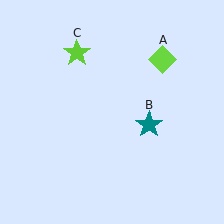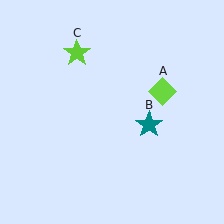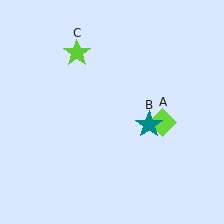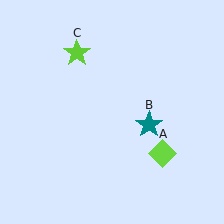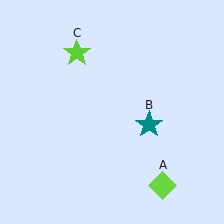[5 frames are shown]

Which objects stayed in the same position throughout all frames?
Teal star (object B) and lime star (object C) remained stationary.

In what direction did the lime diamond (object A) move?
The lime diamond (object A) moved down.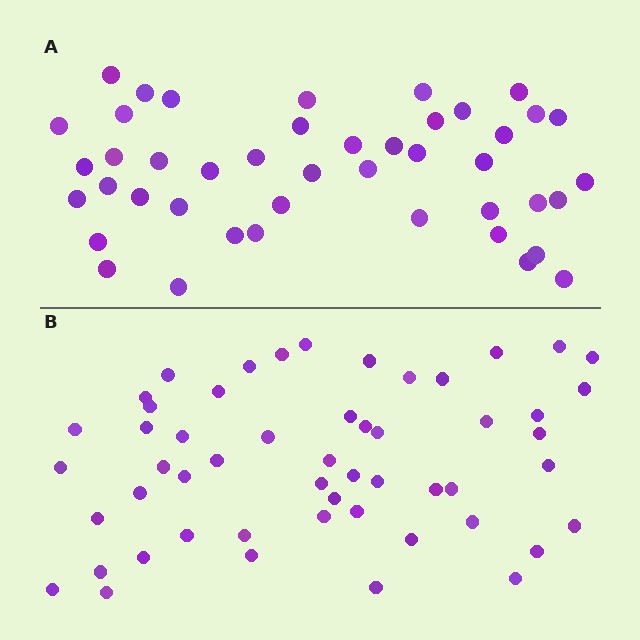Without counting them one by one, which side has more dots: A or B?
Region B (the bottom region) has more dots.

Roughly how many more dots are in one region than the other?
Region B has roughly 8 or so more dots than region A.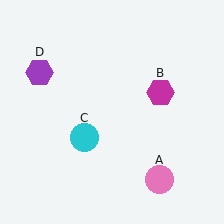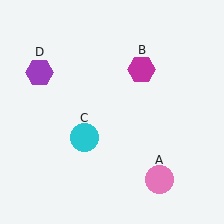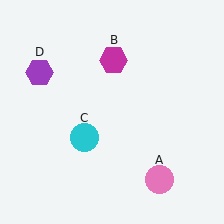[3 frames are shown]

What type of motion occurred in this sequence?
The magenta hexagon (object B) rotated counterclockwise around the center of the scene.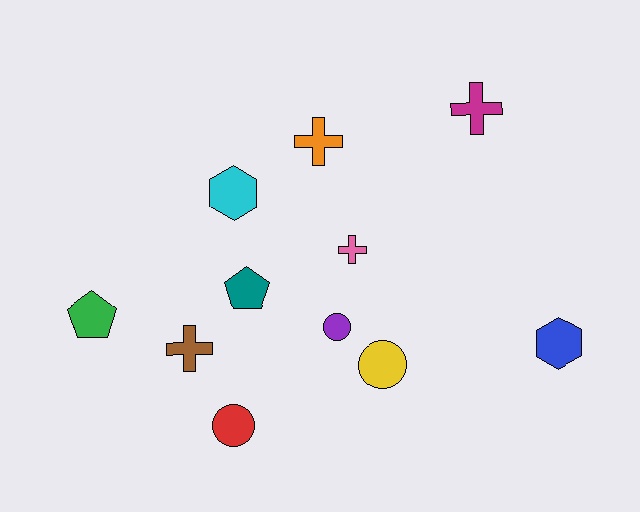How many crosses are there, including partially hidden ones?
There are 4 crosses.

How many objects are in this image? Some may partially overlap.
There are 11 objects.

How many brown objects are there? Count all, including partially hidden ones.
There is 1 brown object.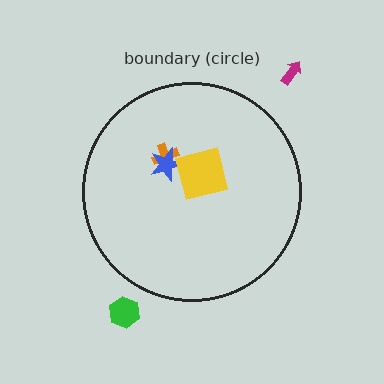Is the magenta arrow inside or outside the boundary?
Outside.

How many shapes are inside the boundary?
3 inside, 2 outside.